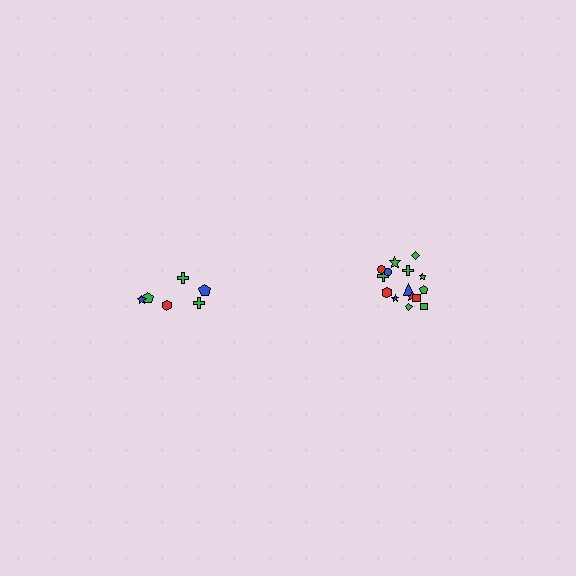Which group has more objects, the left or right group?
The right group.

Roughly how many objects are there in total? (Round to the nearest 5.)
Roughly 20 objects in total.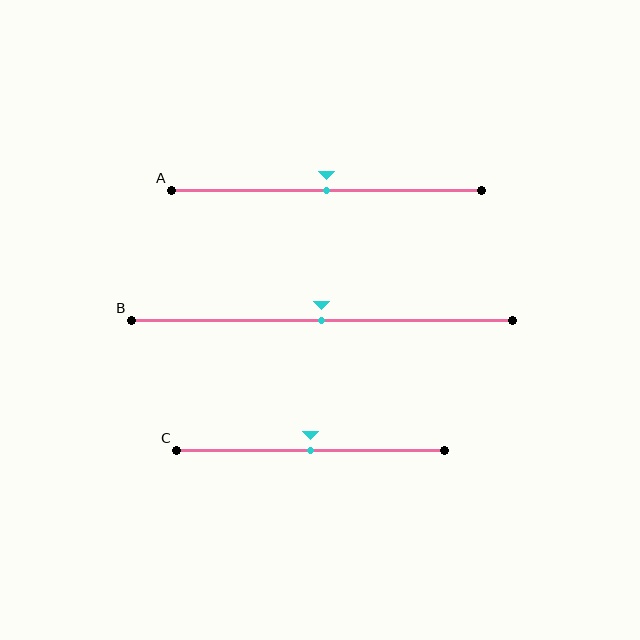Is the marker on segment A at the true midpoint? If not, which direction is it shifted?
Yes, the marker on segment A is at the true midpoint.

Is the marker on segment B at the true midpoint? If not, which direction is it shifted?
Yes, the marker on segment B is at the true midpoint.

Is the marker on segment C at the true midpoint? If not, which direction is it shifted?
Yes, the marker on segment C is at the true midpoint.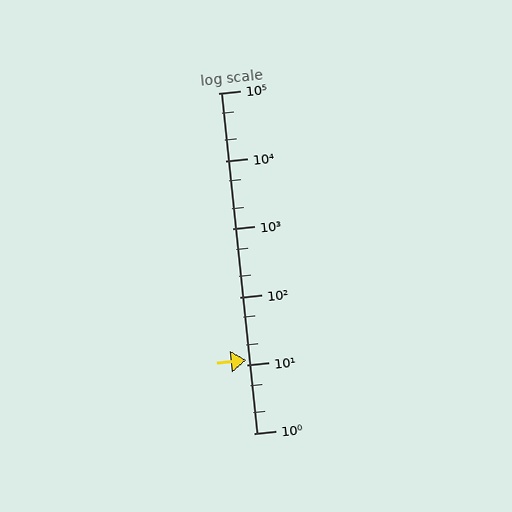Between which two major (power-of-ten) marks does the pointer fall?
The pointer is between 10 and 100.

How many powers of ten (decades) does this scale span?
The scale spans 5 decades, from 1 to 100000.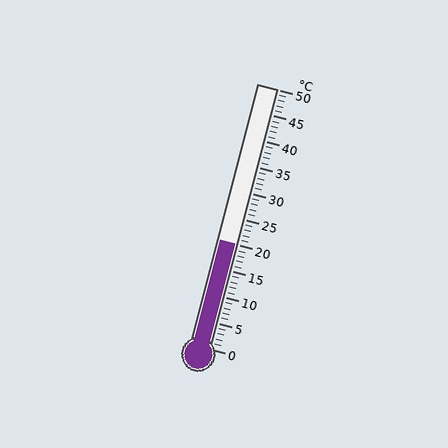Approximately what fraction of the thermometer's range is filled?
The thermometer is filled to approximately 40% of its range.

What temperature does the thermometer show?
The thermometer shows approximately 20°C.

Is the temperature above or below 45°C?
The temperature is below 45°C.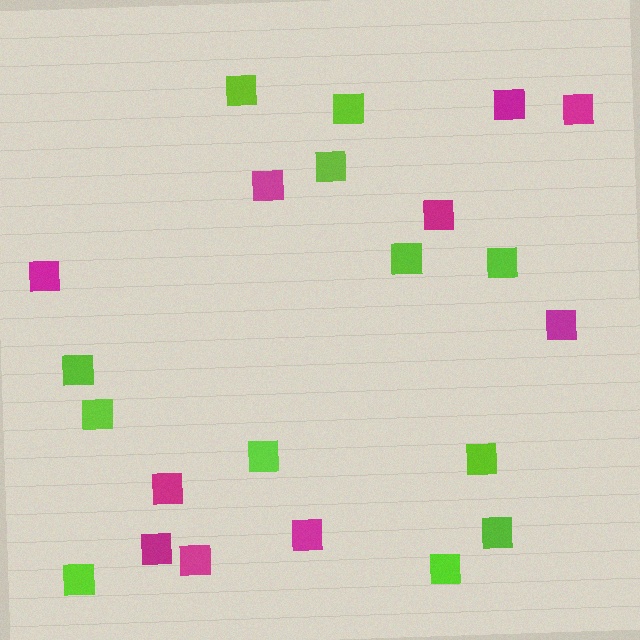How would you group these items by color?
There are 2 groups: one group of magenta squares (10) and one group of lime squares (12).